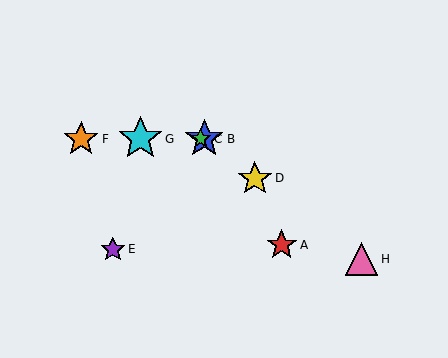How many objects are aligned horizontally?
4 objects (B, C, F, G) are aligned horizontally.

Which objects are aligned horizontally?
Objects B, C, F, G are aligned horizontally.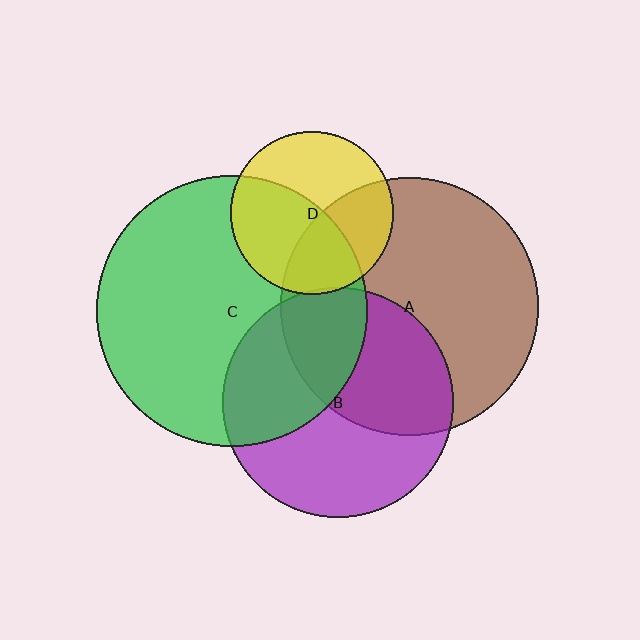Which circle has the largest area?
Circle C (green).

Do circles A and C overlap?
Yes.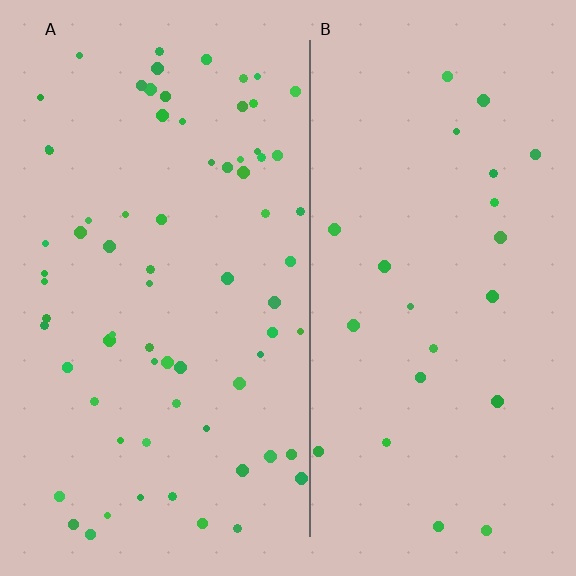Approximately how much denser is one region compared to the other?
Approximately 3.0× — region A over region B.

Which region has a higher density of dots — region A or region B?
A (the left).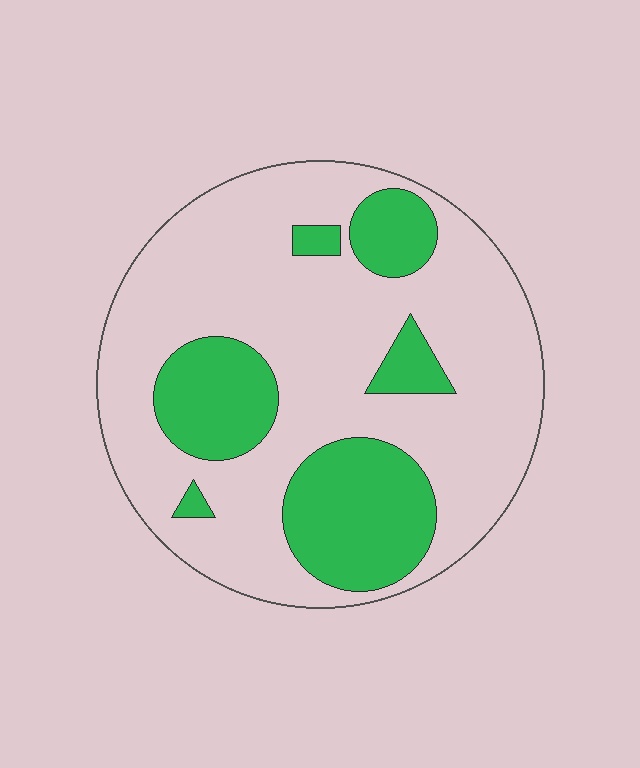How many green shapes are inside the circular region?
6.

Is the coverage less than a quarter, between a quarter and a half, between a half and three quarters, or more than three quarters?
Between a quarter and a half.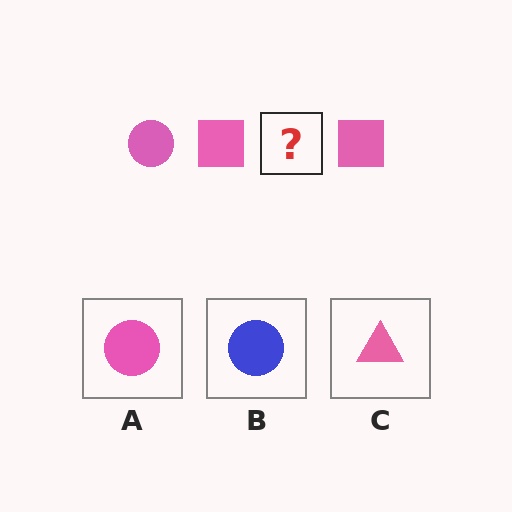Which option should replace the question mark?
Option A.